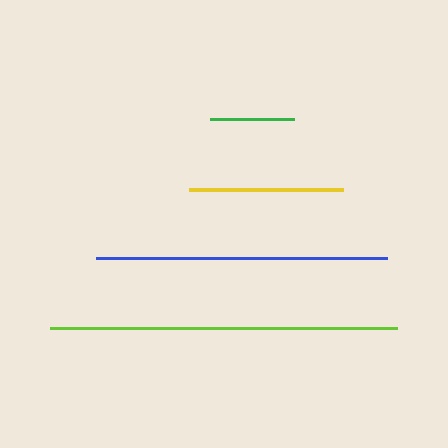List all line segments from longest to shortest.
From longest to shortest: lime, blue, yellow, green.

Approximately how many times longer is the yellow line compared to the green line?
The yellow line is approximately 1.8 times the length of the green line.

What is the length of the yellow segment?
The yellow segment is approximately 154 pixels long.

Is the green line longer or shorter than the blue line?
The blue line is longer than the green line.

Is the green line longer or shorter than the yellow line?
The yellow line is longer than the green line.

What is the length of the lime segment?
The lime segment is approximately 348 pixels long.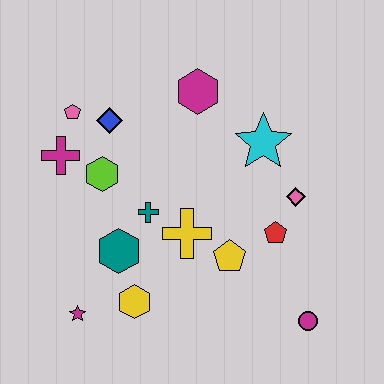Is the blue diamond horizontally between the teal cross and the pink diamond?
No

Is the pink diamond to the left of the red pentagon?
No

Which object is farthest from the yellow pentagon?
The pink pentagon is farthest from the yellow pentagon.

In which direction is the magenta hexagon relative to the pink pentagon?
The magenta hexagon is to the right of the pink pentagon.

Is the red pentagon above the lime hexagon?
No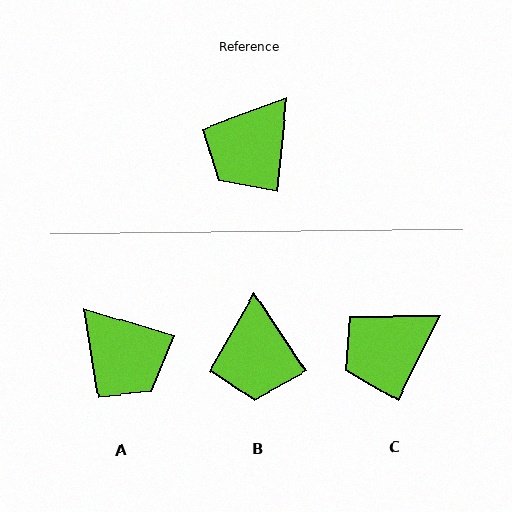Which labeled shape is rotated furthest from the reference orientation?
A, about 79 degrees away.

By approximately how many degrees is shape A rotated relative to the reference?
Approximately 79 degrees counter-clockwise.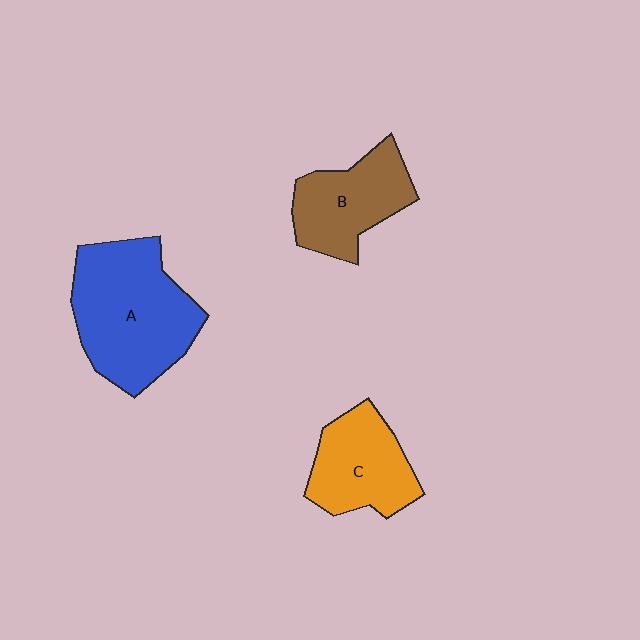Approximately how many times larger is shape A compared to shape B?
Approximately 1.6 times.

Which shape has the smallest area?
Shape C (orange).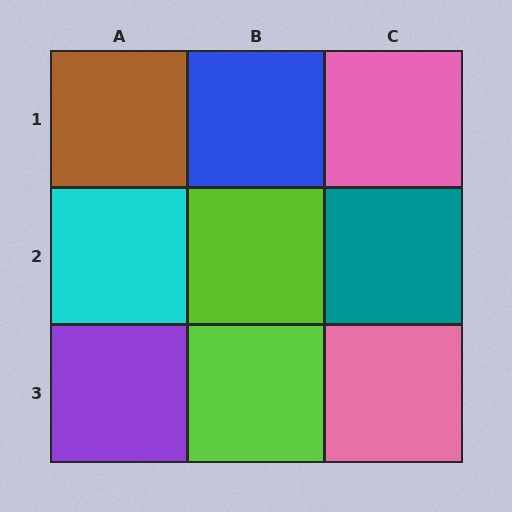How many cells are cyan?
1 cell is cyan.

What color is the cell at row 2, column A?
Cyan.